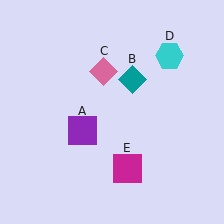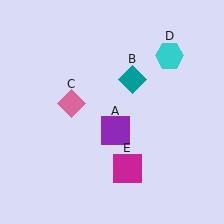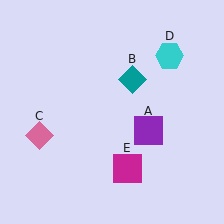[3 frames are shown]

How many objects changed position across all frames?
2 objects changed position: purple square (object A), pink diamond (object C).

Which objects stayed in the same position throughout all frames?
Teal diamond (object B) and cyan hexagon (object D) and magenta square (object E) remained stationary.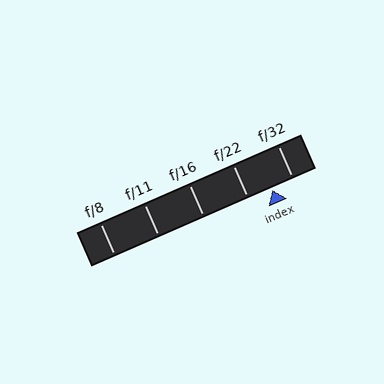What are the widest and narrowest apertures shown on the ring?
The widest aperture shown is f/8 and the narrowest is f/32.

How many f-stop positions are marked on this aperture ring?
There are 5 f-stop positions marked.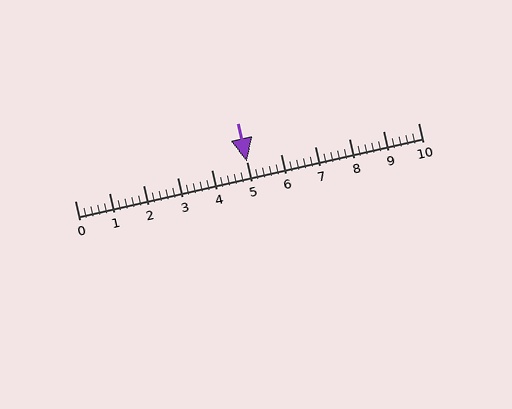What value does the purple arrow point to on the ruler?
The purple arrow points to approximately 5.0.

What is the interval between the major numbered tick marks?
The major tick marks are spaced 1 units apart.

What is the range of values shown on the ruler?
The ruler shows values from 0 to 10.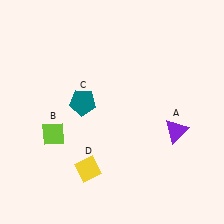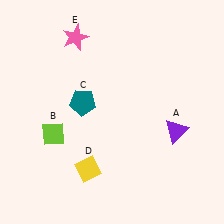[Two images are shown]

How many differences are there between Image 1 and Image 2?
There is 1 difference between the two images.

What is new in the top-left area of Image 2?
A pink star (E) was added in the top-left area of Image 2.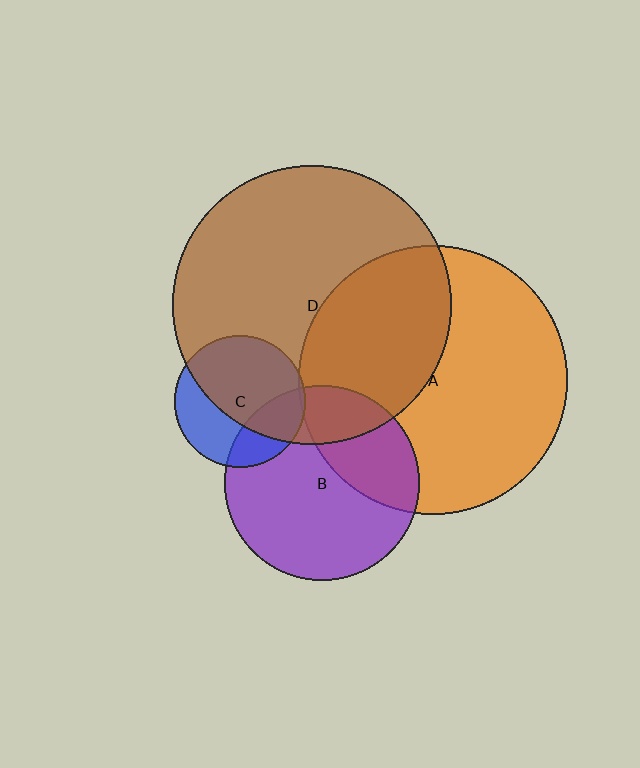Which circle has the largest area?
Circle D (brown).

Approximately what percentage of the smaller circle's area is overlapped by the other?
Approximately 20%.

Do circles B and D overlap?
Yes.